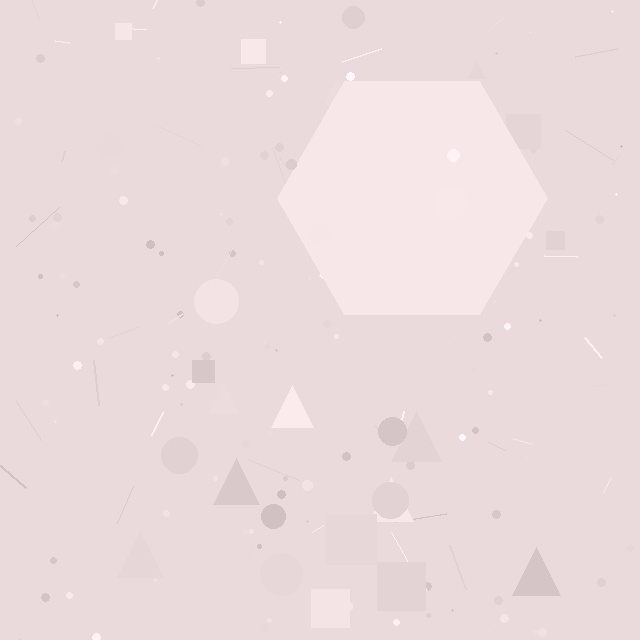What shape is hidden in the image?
A hexagon is hidden in the image.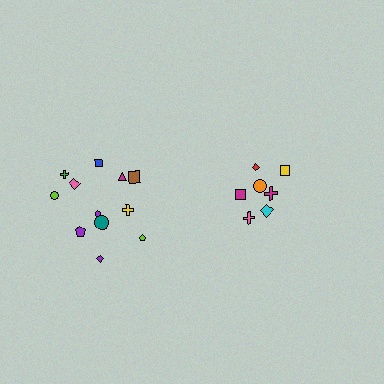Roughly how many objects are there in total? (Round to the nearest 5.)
Roughly 20 objects in total.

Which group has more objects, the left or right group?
The left group.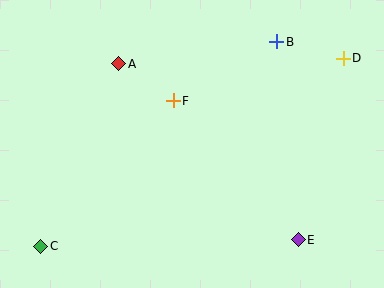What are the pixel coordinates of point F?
Point F is at (173, 101).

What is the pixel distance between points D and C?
The distance between D and C is 356 pixels.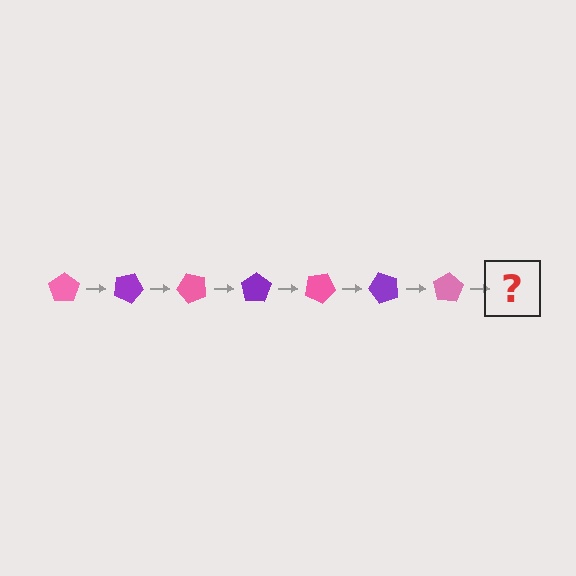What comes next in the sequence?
The next element should be a purple pentagon, rotated 175 degrees from the start.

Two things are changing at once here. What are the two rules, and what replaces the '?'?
The two rules are that it rotates 25 degrees each step and the color cycles through pink and purple. The '?' should be a purple pentagon, rotated 175 degrees from the start.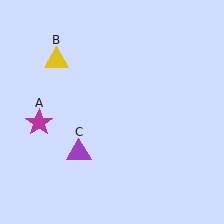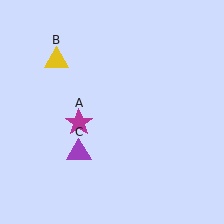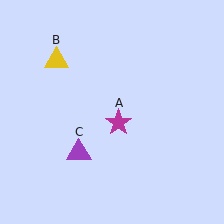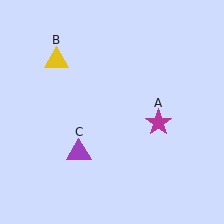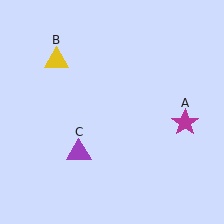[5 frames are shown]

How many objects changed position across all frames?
1 object changed position: magenta star (object A).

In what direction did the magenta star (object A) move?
The magenta star (object A) moved right.